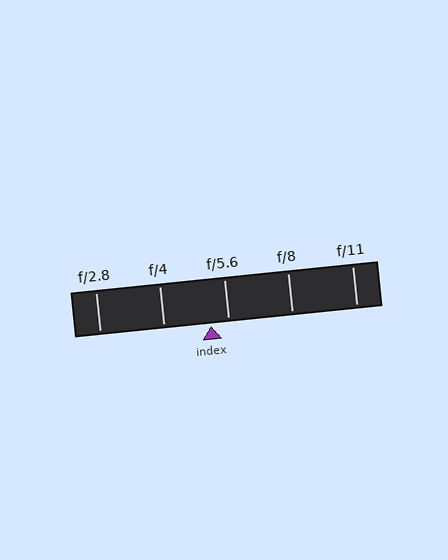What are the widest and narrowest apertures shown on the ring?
The widest aperture shown is f/2.8 and the narrowest is f/11.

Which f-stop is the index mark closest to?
The index mark is closest to f/5.6.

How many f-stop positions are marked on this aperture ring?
There are 5 f-stop positions marked.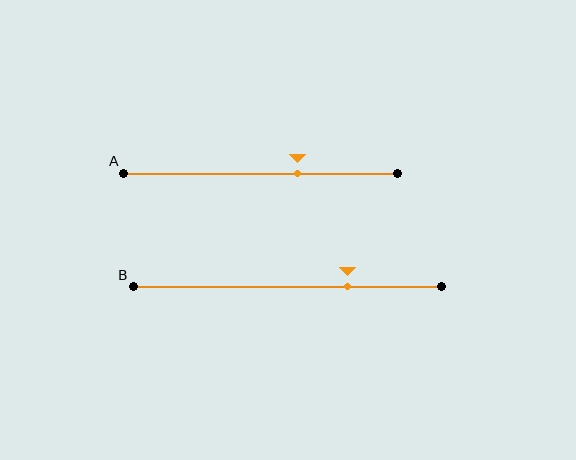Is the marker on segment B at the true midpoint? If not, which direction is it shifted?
No, the marker on segment B is shifted to the right by about 20% of the segment length.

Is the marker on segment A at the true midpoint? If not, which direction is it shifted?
No, the marker on segment A is shifted to the right by about 13% of the segment length.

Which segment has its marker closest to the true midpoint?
Segment A has its marker closest to the true midpoint.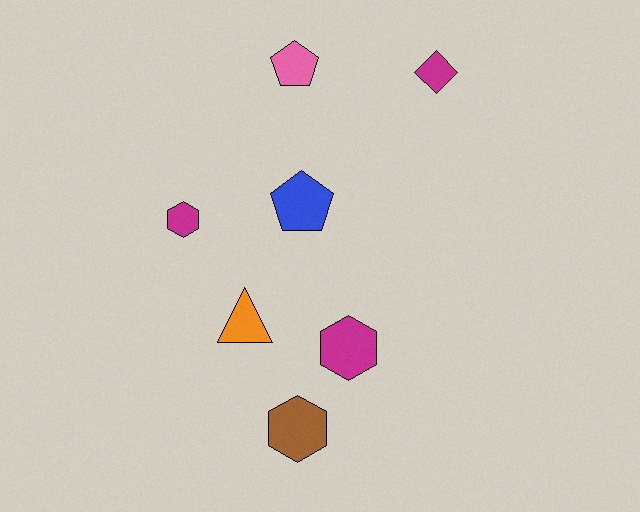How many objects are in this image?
There are 7 objects.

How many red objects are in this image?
There are no red objects.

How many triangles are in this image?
There is 1 triangle.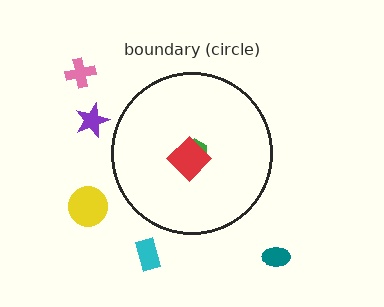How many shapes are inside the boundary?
2 inside, 5 outside.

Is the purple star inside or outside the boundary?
Outside.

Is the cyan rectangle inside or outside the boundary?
Outside.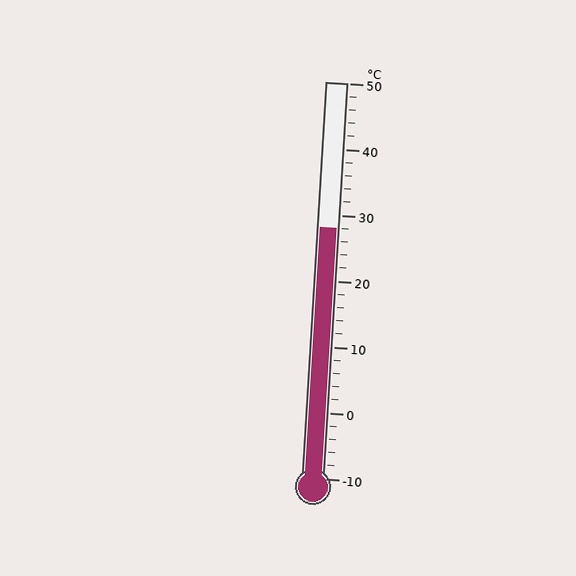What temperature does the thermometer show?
The thermometer shows approximately 28°C.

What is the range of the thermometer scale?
The thermometer scale ranges from -10°C to 50°C.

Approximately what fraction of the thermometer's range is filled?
The thermometer is filled to approximately 65% of its range.